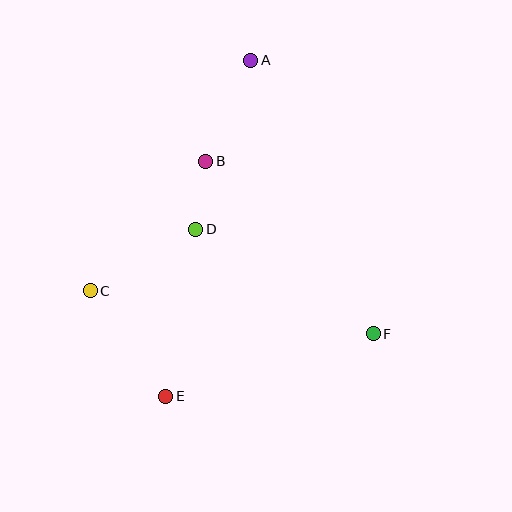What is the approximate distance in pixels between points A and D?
The distance between A and D is approximately 178 pixels.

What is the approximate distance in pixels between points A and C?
The distance between A and C is approximately 281 pixels.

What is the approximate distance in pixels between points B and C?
The distance between B and C is approximately 174 pixels.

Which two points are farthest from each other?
Points A and E are farthest from each other.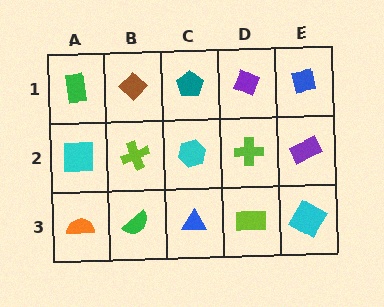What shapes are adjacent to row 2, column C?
A teal pentagon (row 1, column C), a blue triangle (row 3, column C), a lime cross (row 2, column B), a lime cross (row 2, column D).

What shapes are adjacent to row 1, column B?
A lime cross (row 2, column B), a green rectangle (row 1, column A), a teal pentagon (row 1, column C).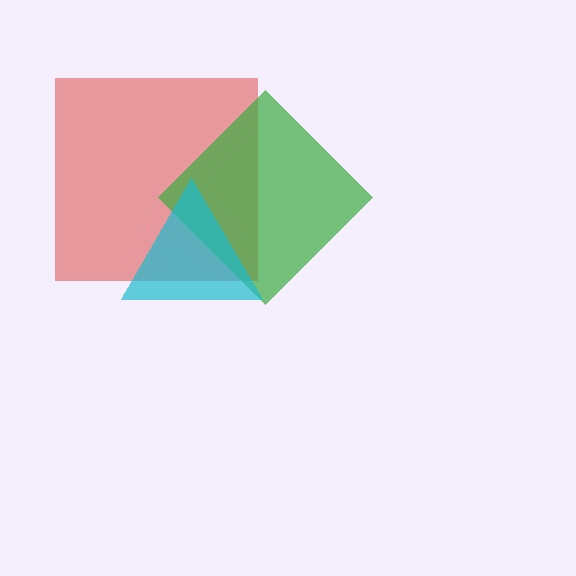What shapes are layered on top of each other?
The layered shapes are: a red square, a green diamond, a cyan triangle.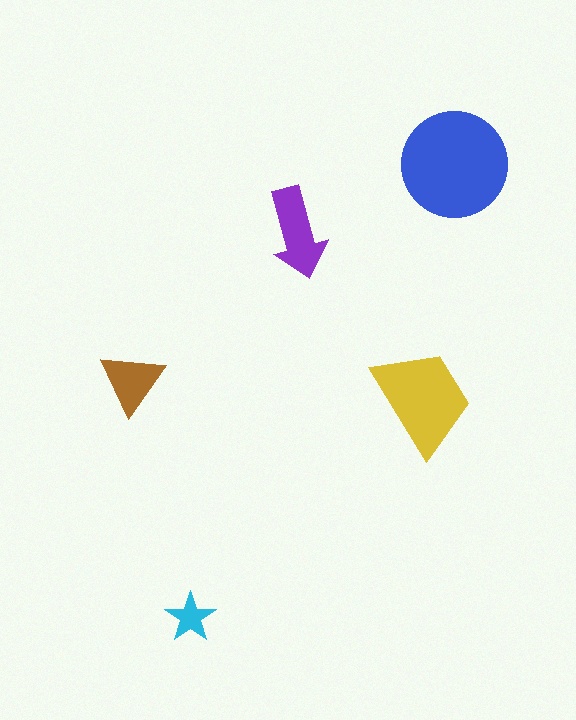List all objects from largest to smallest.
The blue circle, the yellow trapezoid, the purple arrow, the brown triangle, the cyan star.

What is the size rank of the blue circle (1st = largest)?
1st.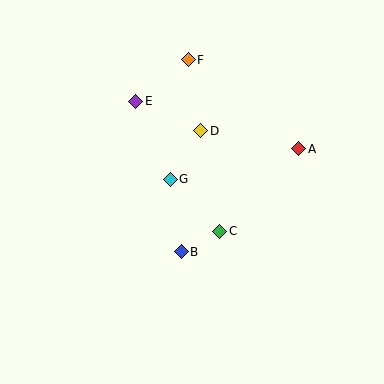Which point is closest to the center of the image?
Point G at (170, 179) is closest to the center.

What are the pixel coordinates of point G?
Point G is at (170, 179).